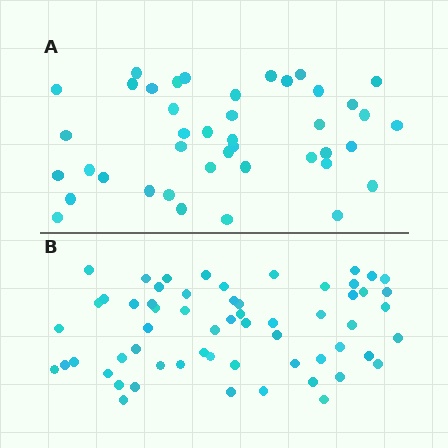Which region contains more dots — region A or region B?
Region B (the bottom region) has more dots.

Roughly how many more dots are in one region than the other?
Region B has approximately 20 more dots than region A.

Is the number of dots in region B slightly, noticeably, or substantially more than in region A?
Region B has noticeably more, but not dramatically so. The ratio is roughly 1.4 to 1.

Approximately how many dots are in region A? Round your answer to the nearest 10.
About 40 dots. (The exact count is 42, which rounds to 40.)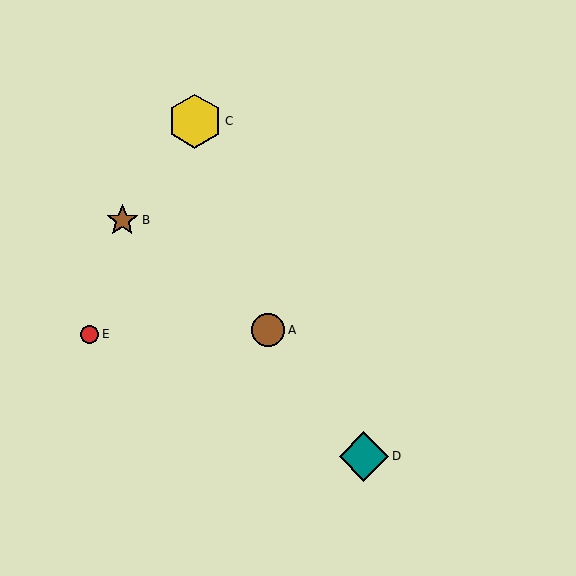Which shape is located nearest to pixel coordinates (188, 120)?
The yellow hexagon (labeled C) at (195, 121) is nearest to that location.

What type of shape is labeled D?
Shape D is a teal diamond.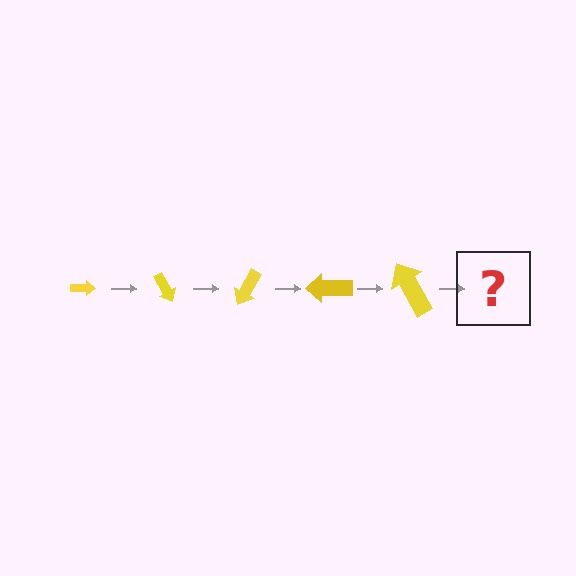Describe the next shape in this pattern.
It should be an arrow, larger than the previous one and rotated 300 degrees from the start.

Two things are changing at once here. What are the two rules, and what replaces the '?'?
The two rules are that the arrow grows larger each step and it rotates 60 degrees each step. The '?' should be an arrow, larger than the previous one and rotated 300 degrees from the start.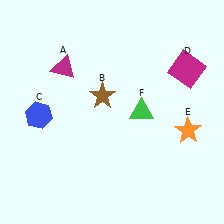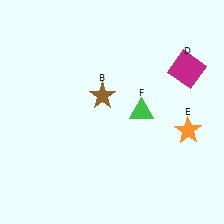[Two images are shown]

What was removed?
The magenta triangle (A), the blue hexagon (C) were removed in Image 2.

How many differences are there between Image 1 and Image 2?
There are 2 differences between the two images.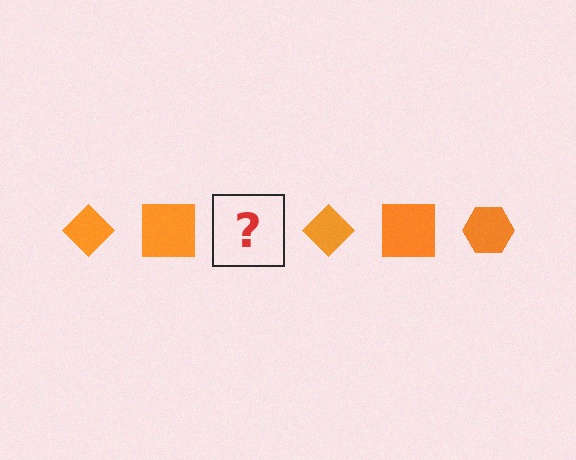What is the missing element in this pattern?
The missing element is an orange hexagon.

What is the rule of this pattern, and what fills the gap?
The rule is that the pattern cycles through diamond, square, hexagon shapes in orange. The gap should be filled with an orange hexagon.